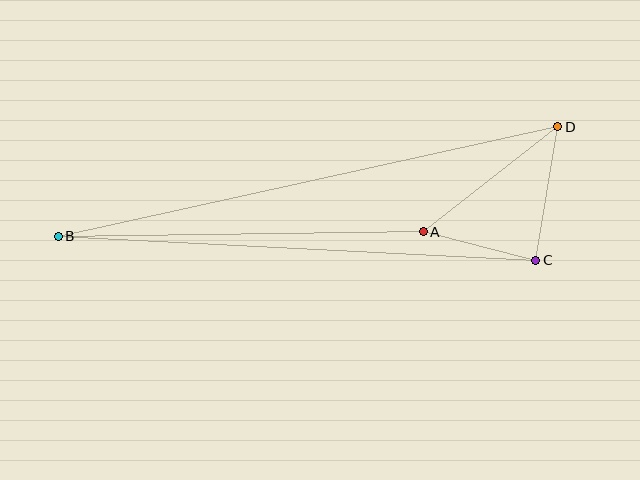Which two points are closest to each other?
Points A and C are closest to each other.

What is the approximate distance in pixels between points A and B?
The distance between A and B is approximately 365 pixels.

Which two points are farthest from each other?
Points B and D are farthest from each other.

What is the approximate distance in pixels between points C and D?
The distance between C and D is approximately 135 pixels.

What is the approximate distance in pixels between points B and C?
The distance between B and C is approximately 478 pixels.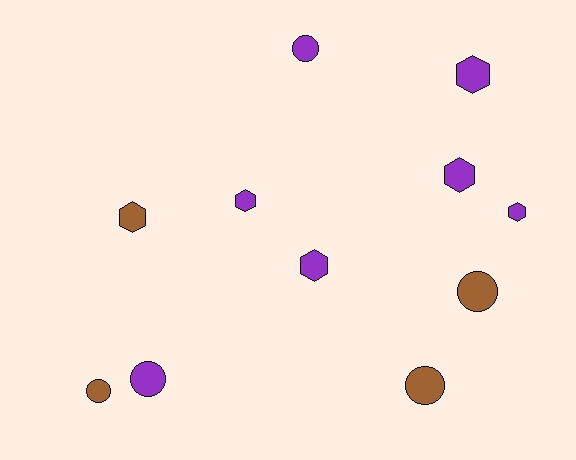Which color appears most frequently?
Purple, with 7 objects.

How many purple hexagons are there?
There are 5 purple hexagons.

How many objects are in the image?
There are 11 objects.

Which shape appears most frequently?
Hexagon, with 6 objects.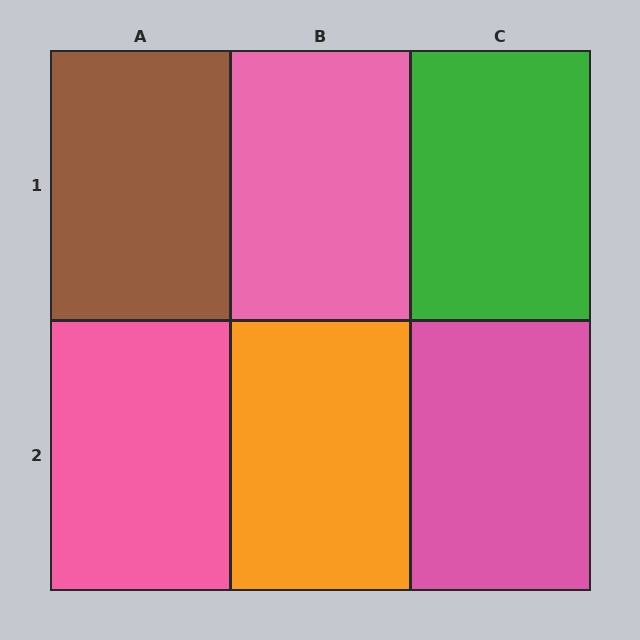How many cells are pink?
3 cells are pink.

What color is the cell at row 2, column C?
Pink.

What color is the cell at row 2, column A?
Pink.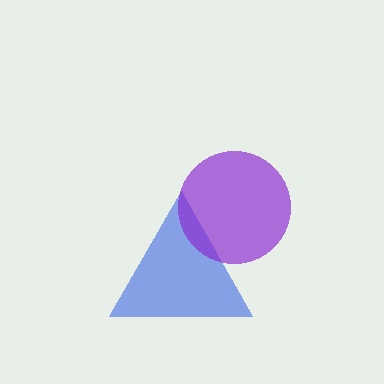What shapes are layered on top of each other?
The layered shapes are: a blue triangle, a purple circle.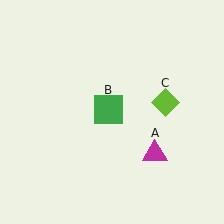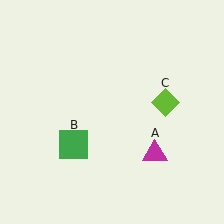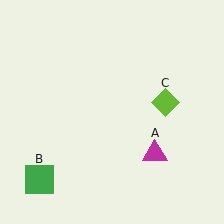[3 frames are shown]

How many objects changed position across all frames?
1 object changed position: green square (object B).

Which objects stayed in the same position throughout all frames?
Magenta triangle (object A) and lime diamond (object C) remained stationary.